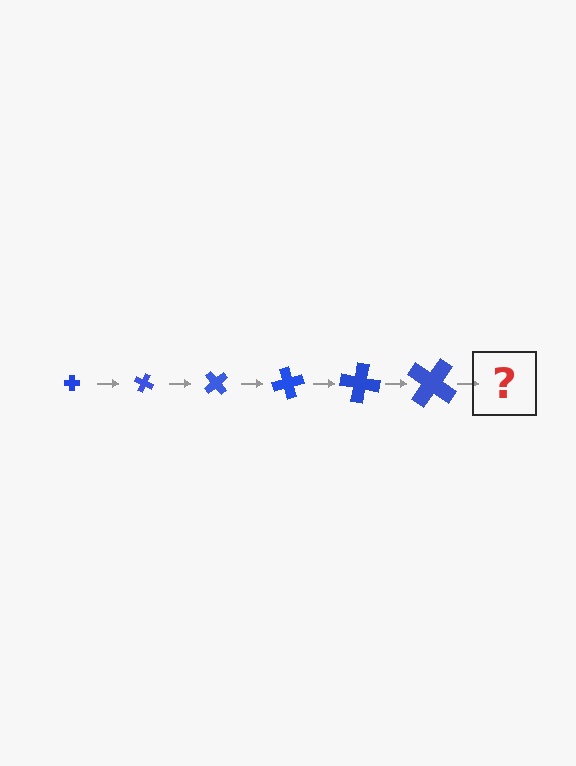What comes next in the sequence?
The next element should be a cross, larger than the previous one and rotated 150 degrees from the start.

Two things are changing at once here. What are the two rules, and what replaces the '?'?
The two rules are that the cross grows larger each step and it rotates 25 degrees each step. The '?' should be a cross, larger than the previous one and rotated 150 degrees from the start.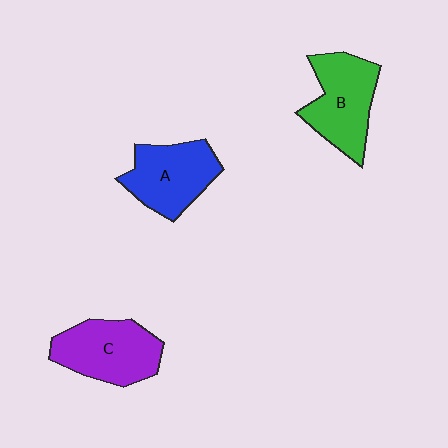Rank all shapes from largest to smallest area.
From largest to smallest: C (purple), B (green), A (blue).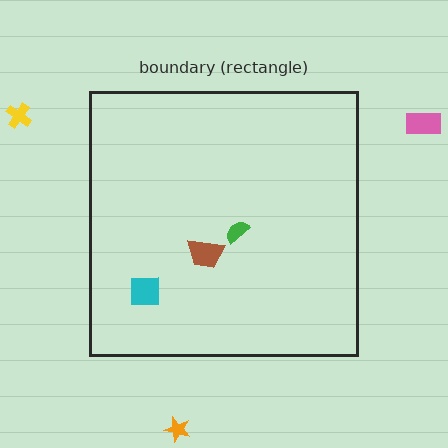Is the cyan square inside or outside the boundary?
Inside.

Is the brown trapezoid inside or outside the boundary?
Inside.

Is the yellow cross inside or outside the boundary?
Outside.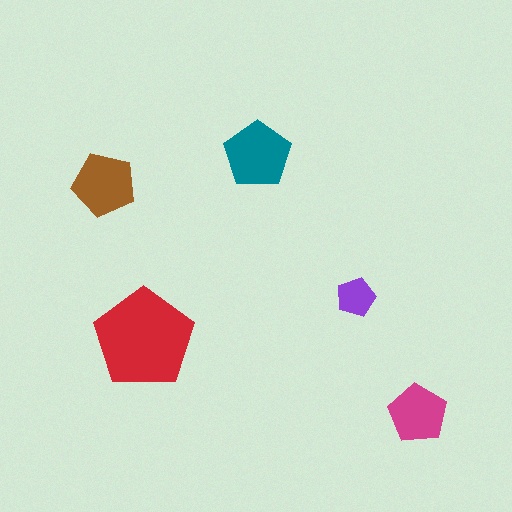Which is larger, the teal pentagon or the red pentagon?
The red one.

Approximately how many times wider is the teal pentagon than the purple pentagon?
About 1.5 times wider.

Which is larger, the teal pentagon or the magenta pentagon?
The teal one.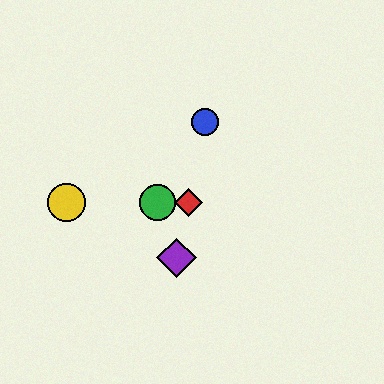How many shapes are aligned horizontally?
3 shapes (the red diamond, the green circle, the yellow circle) are aligned horizontally.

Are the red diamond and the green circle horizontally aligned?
Yes, both are at y≈203.